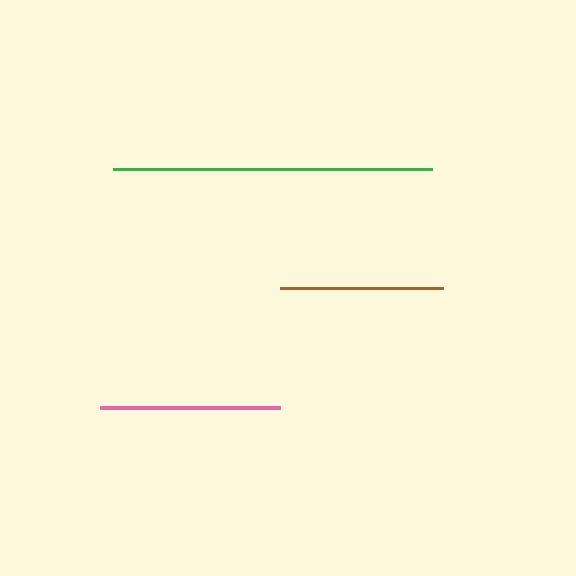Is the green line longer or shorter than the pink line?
The green line is longer than the pink line.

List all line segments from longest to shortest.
From longest to shortest: green, pink, brown.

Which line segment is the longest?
The green line is the longest at approximately 319 pixels.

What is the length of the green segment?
The green segment is approximately 319 pixels long.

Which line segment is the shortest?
The brown line is the shortest at approximately 163 pixels.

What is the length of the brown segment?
The brown segment is approximately 163 pixels long.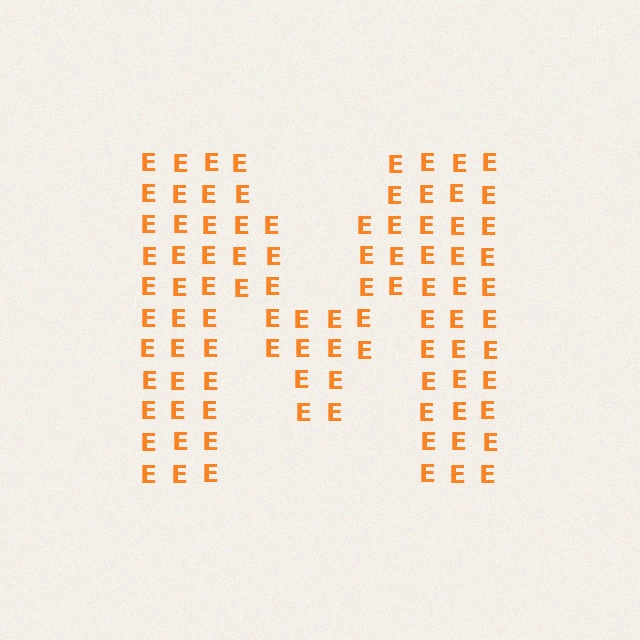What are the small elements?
The small elements are letter E's.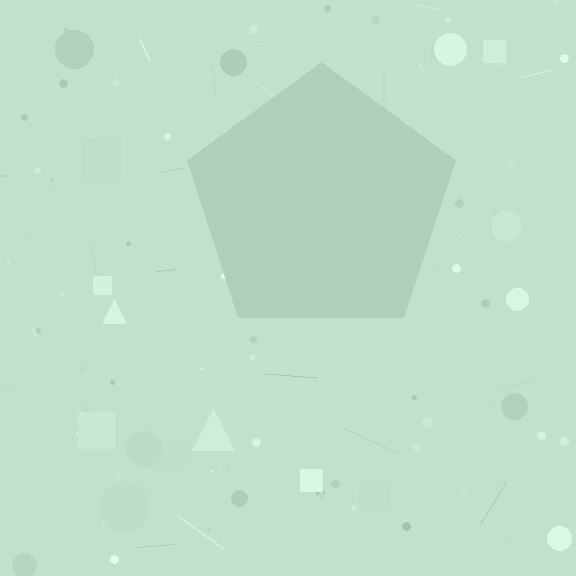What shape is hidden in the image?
A pentagon is hidden in the image.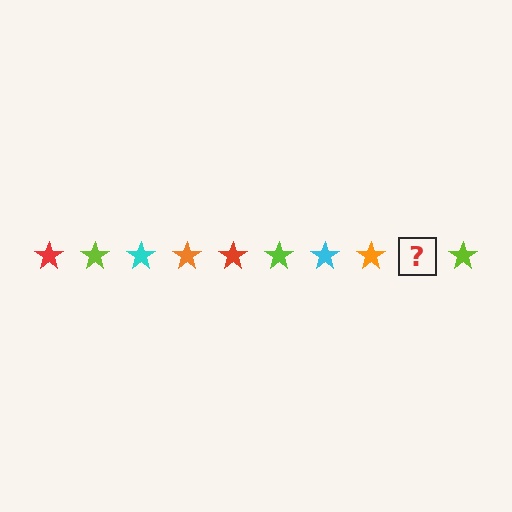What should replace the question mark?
The question mark should be replaced with a red star.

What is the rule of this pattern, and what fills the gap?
The rule is that the pattern cycles through red, lime, cyan, orange stars. The gap should be filled with a red star.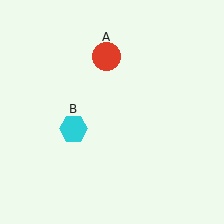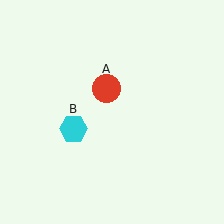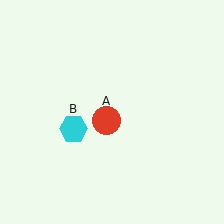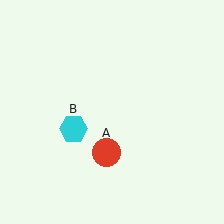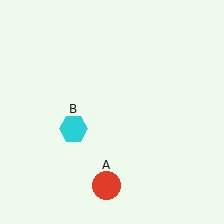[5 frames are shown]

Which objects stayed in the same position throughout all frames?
Cyan hexagon (object B) remained stationary.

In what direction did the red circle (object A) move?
The red circle (object A) moved down.